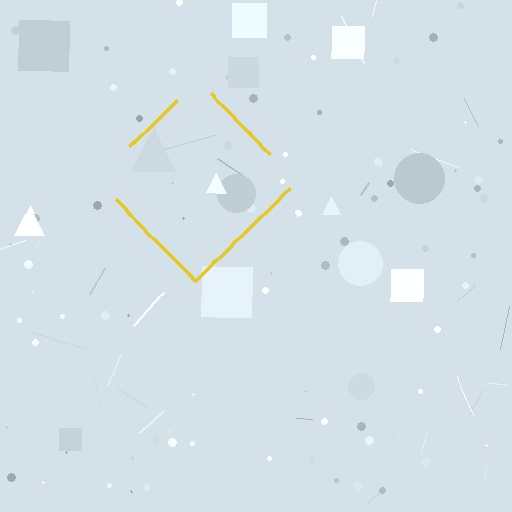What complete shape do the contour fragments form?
The contour fragments form a diamond.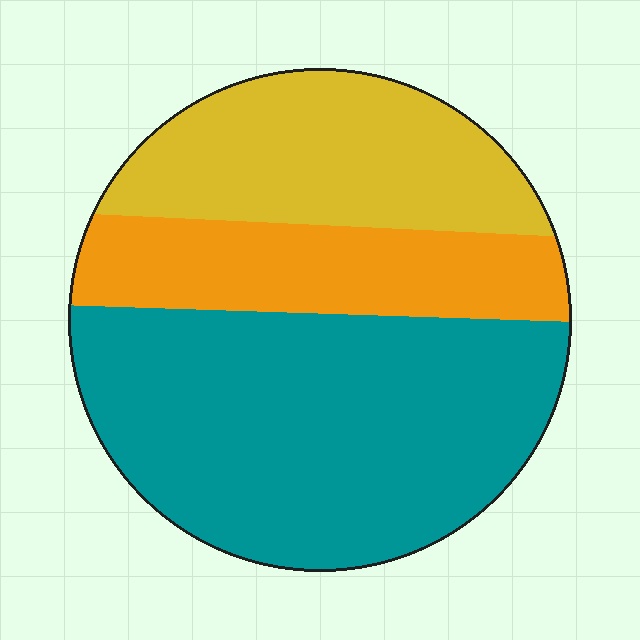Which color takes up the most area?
Teal, at roughly 50%.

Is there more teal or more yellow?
Teal.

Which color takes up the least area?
Orange, at roughly 20%.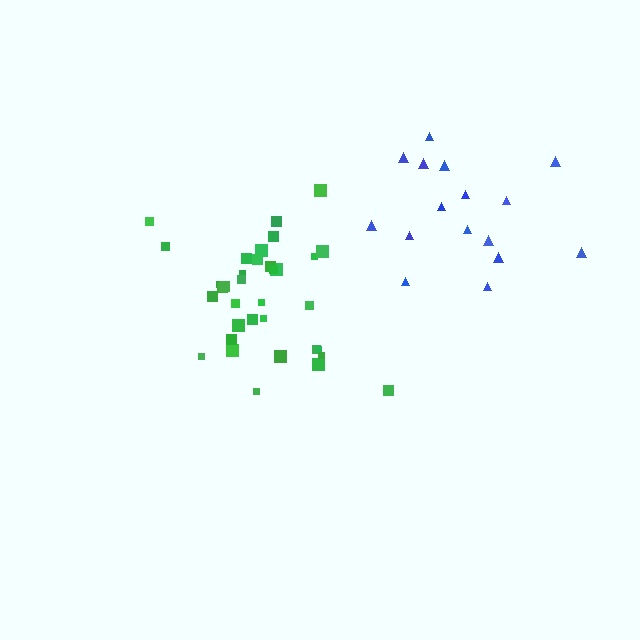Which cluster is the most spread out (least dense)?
Blue.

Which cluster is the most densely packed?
Green.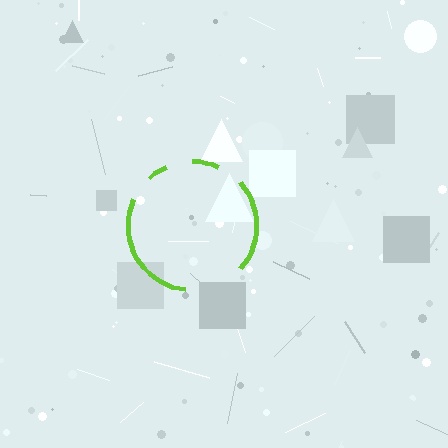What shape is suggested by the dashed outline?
The dashed outline suggests a circle.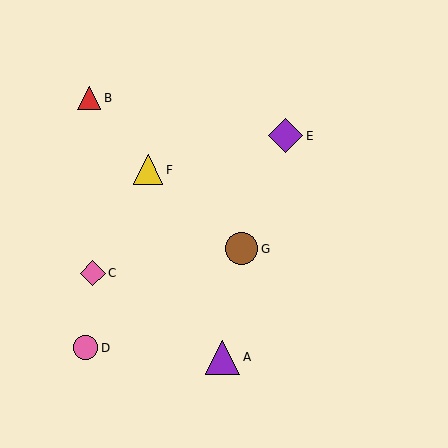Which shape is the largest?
The purple diamond (labeled E) is the largest.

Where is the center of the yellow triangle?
The center of the yellow triangle is at (148, 170).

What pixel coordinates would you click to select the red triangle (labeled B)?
Click at (89, 98) to select the red triangle B.